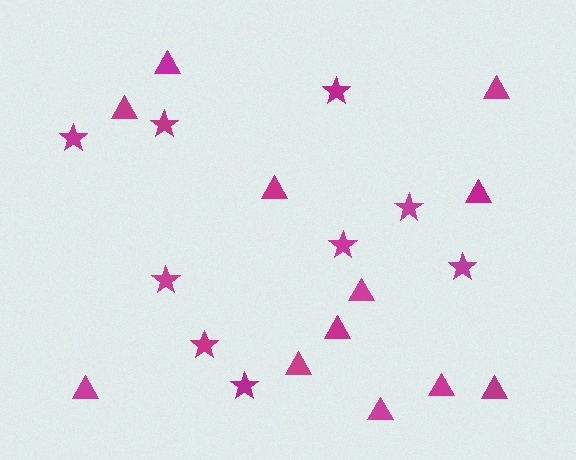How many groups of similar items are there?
There are 2 groups: one group of stars (9) and one group of triangles (12).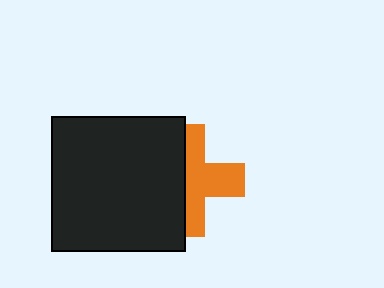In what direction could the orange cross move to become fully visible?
The orange cross could move right. That would shift it out from behind the black square entirely.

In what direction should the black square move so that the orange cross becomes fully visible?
The black square should move left. That is the shortest direction to clear the overlap and leave the orange cross fully visible.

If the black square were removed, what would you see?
You would see the complete orange cross.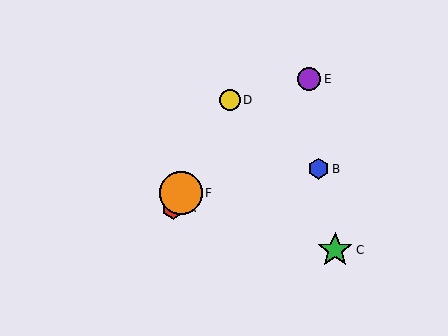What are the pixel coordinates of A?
Object A is at (173, 208).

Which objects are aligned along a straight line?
Objects A, D, F are aligned along a straight line.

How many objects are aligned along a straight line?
3 objects (A, D, F) are aligned along a straight line.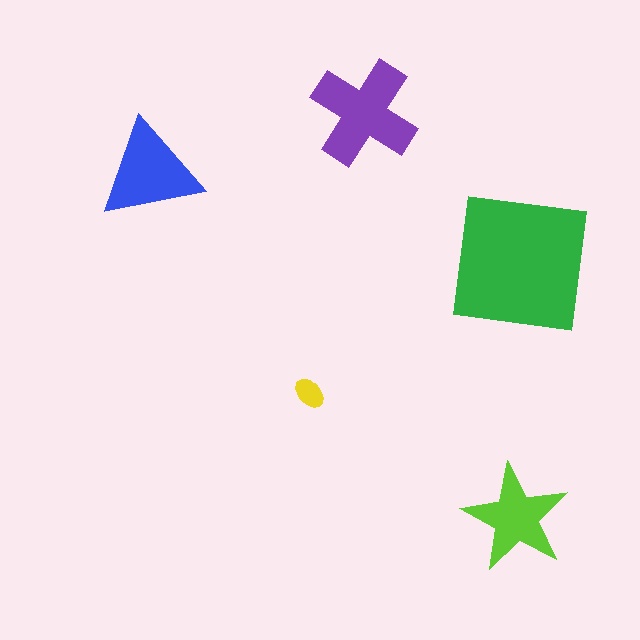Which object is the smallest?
The yellow ellipse.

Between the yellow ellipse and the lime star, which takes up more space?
The lime star.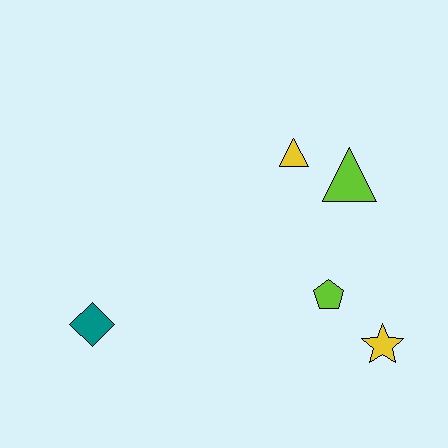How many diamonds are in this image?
There is 1 diamond.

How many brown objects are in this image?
There are no brown objects.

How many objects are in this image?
There are 5 objects.